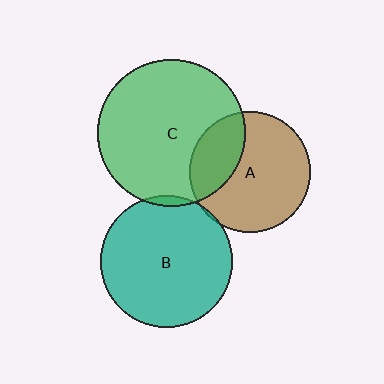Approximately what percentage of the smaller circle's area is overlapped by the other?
Approximately 30%.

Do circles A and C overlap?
Yes.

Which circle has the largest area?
Circle C (green).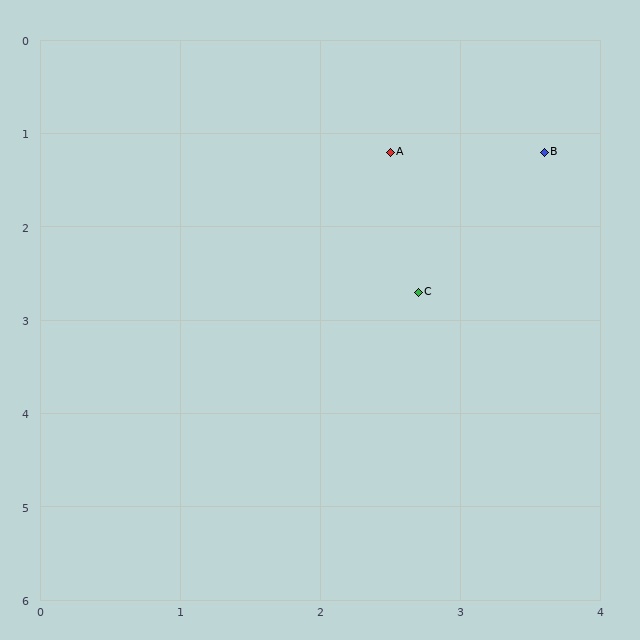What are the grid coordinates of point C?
Point C is at approximately (2.7, 2.7).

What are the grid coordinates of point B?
Point B is at approximately (3.6, 1.2).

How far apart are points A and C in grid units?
Points A and C are about 1.5 grid units apart.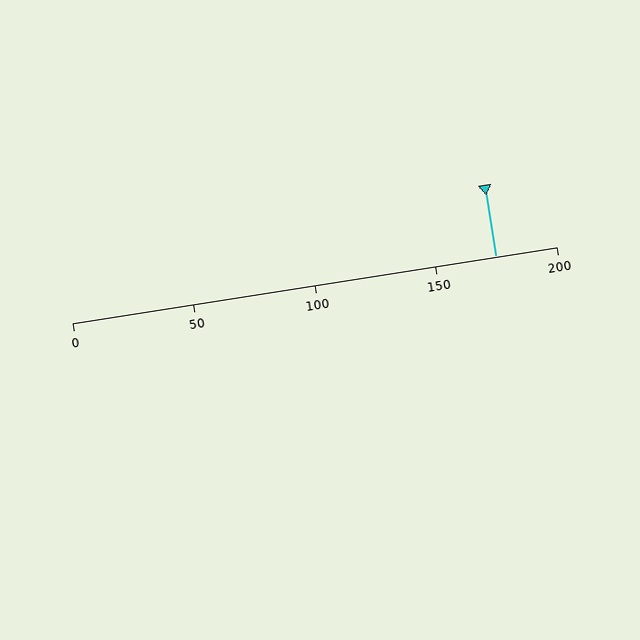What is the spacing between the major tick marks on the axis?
The major ticks are spaced 50 apart.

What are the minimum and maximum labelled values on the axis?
The axis runs from 0 to 200.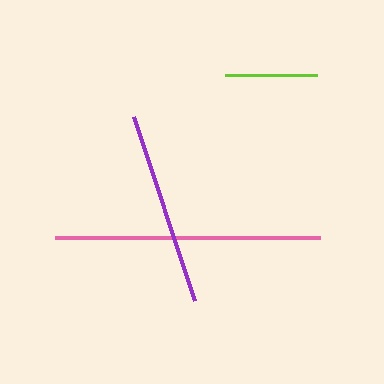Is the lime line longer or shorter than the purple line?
The purple line is longer than the lime line.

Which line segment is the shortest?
The lime line is the shortest at approximately 92 pixels.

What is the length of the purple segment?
The purple segment is approximately 194 pixels long.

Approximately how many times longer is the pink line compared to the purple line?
The pink line is approximately 1.4 times the length of the purple line.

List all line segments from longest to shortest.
From longest to shortest: pink, purple, lime.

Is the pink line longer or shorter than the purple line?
The pink line is longer than the purple line.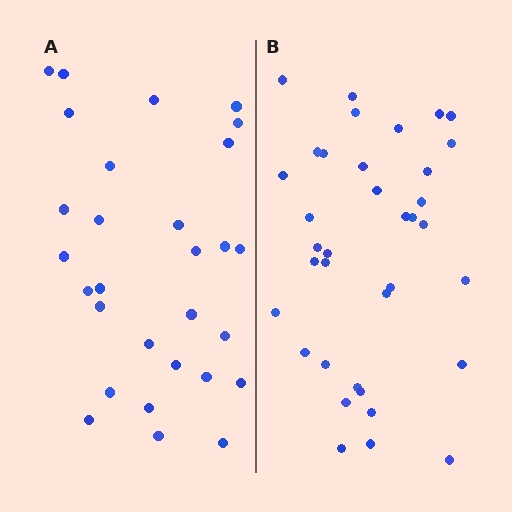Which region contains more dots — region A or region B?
Region B (the right region) has more dots.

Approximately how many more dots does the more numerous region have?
Region B has roughly 8 or so more dots than region A.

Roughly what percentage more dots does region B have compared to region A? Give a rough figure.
About 25% more.